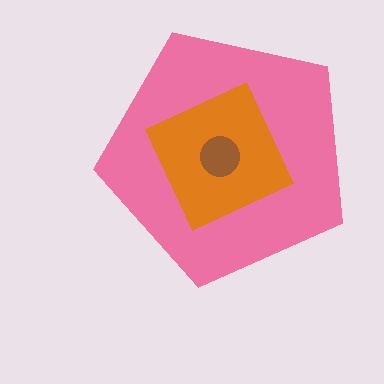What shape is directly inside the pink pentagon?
The orange diamond.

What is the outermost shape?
The pink pentagon.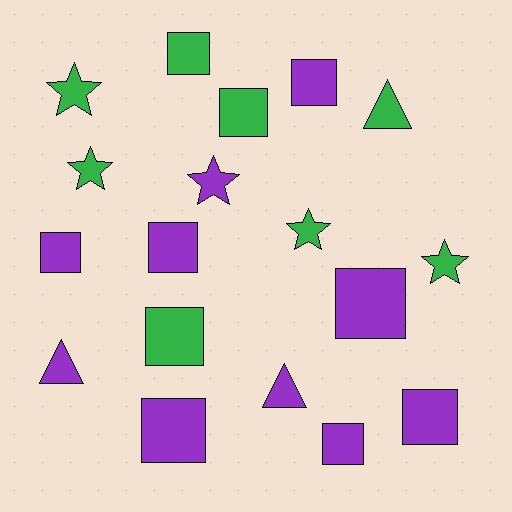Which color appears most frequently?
Purple, with 10 objects.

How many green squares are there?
There are 3 green squares.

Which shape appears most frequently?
Square, with 10 objects.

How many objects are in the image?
There are 18 objects.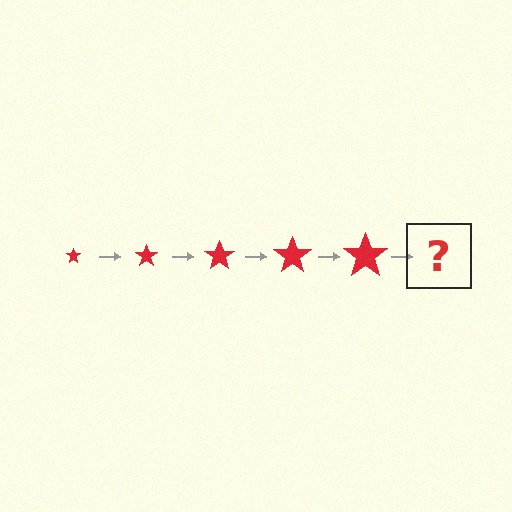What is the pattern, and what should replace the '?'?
The pattern is that the star gets progressively larger each step. The '?' should be a red star, larger than the previous one.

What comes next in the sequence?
The next element should be a red star, larger than the previous one.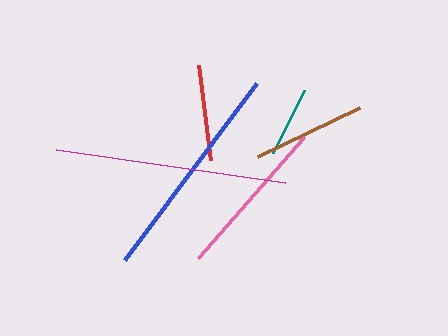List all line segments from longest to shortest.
From longest to shortest: magenta, blue, pink, brown, red, teal.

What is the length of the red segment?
The red segment is approximately 95 pixels long.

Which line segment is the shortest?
The teal line is the shortest at approximately 69 pixels.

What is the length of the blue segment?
The blue segment is approximately 220 pixels long.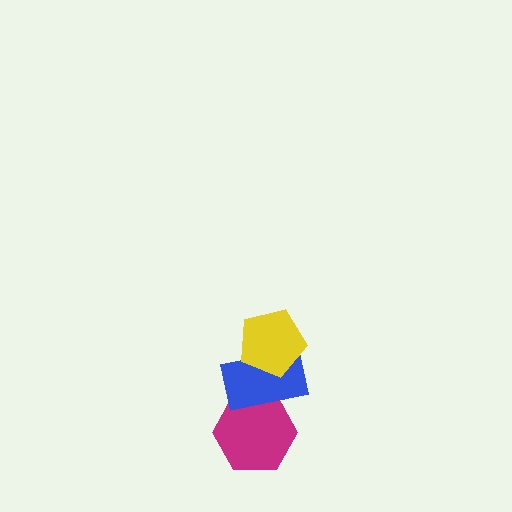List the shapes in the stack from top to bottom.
From top to bottom: the yellow pentagon, the blue rectangle, the magenta hexagon.